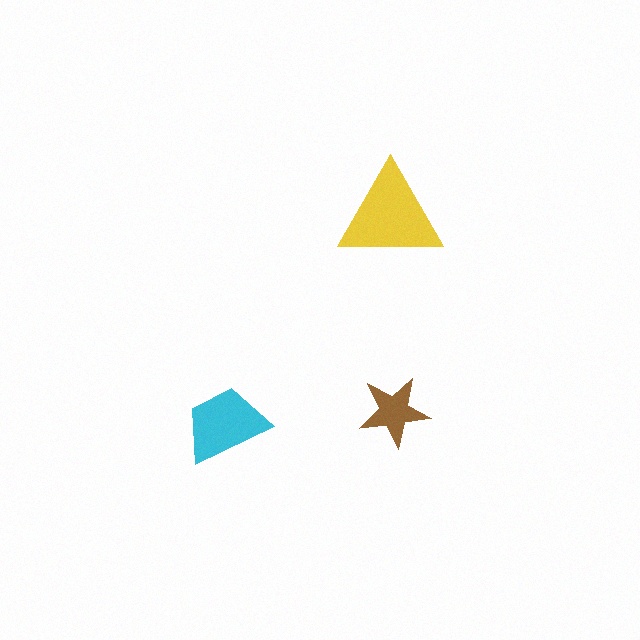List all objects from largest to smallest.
The yellow triangle, the cyan trapezoid, the brown star.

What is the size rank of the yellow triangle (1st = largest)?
1st.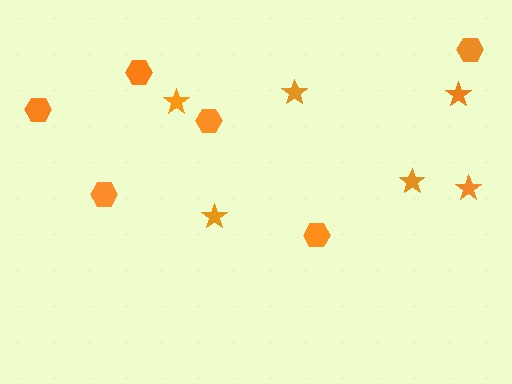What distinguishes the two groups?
There are 2 groups: one group of hexagons (6) and one group of stars (6).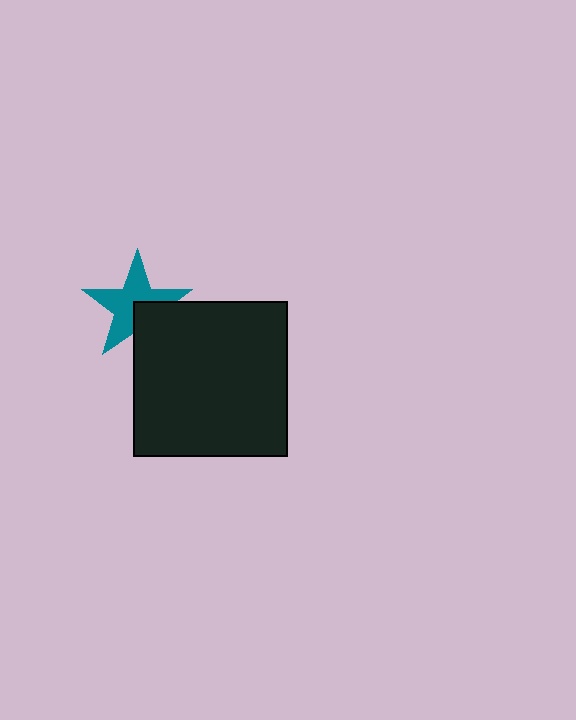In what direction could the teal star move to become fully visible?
The teal star could move toward the upper-left. That would shift it out from behind the black square entirely.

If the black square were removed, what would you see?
You would see the complete teal star.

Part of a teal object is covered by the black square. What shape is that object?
It is a star.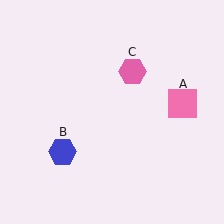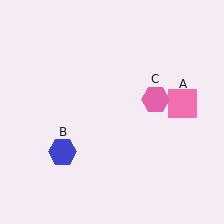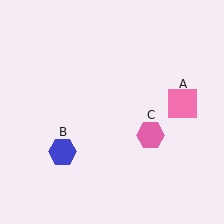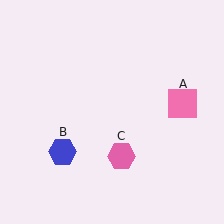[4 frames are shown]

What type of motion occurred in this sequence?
The pink hexagon (object C) rotated clockwise around the center of the scene.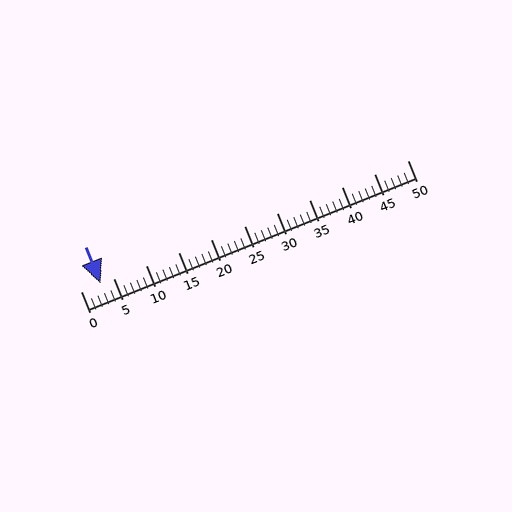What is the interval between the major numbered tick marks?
The major tick marks are spaced 5 units apart.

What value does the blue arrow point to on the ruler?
The blue arrow points to approximately 3.